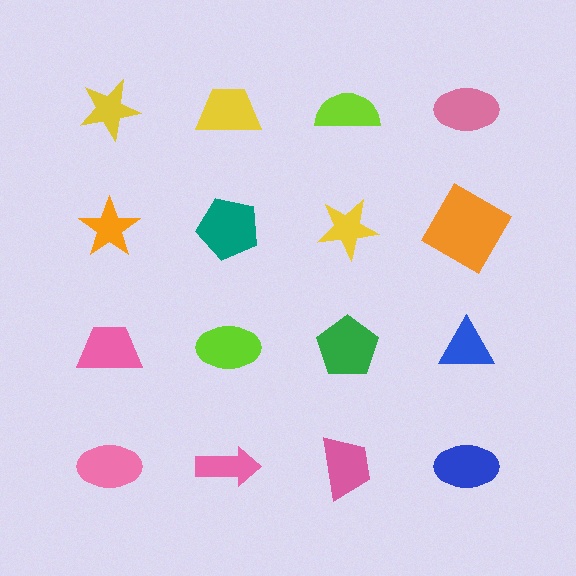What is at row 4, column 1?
A pink ellipse.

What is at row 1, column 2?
A yellow trapezoid.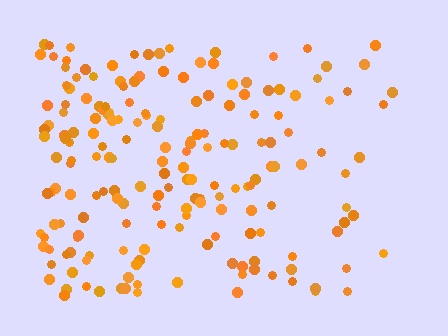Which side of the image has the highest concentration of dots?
The left.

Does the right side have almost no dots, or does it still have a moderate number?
Still a moderate number, just noticeably fewer than the left.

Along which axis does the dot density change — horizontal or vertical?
Horizontal.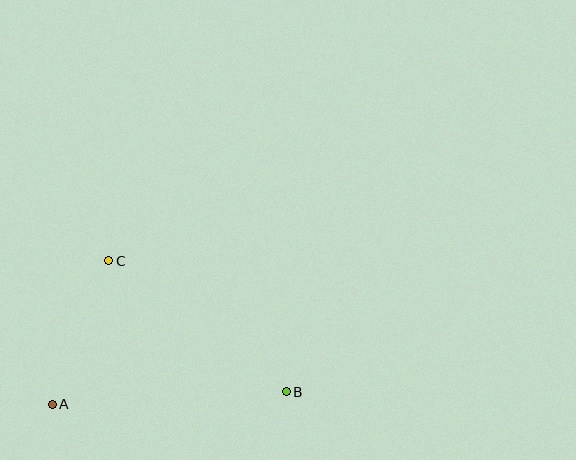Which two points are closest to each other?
Points A and C are closest to each other.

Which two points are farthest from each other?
Points A and B are farthest from each other.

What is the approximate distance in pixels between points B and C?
The distance between B and C is approximately 221 pixels.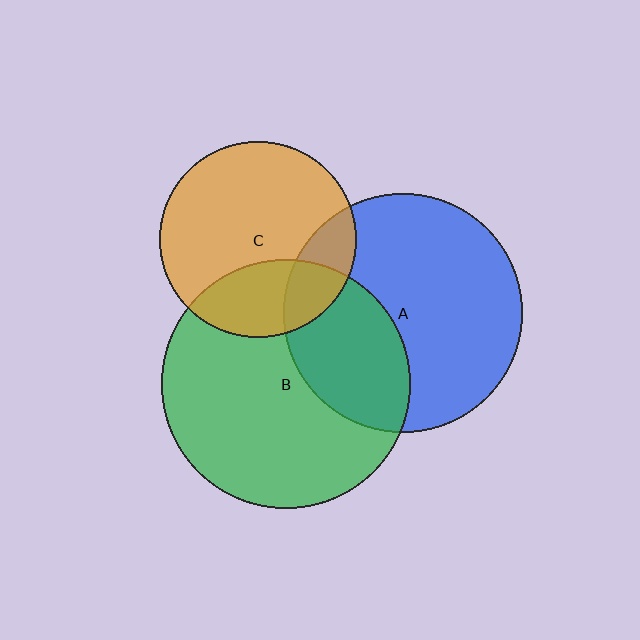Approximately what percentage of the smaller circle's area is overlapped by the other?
Approximately 30%.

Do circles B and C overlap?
Yes.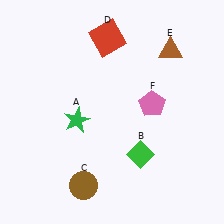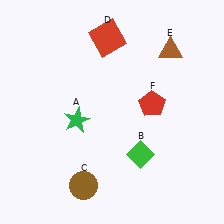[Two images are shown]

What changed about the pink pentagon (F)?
In Image 1, F is pink. In Image 2, it changed to red.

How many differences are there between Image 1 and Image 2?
There is 1 difference between the two images.